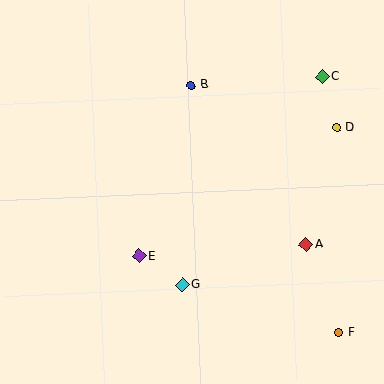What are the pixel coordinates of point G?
Point G is at (182, 285).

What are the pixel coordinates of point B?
Point B is at (191, 85).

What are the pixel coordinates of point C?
Point C is at (322, 76).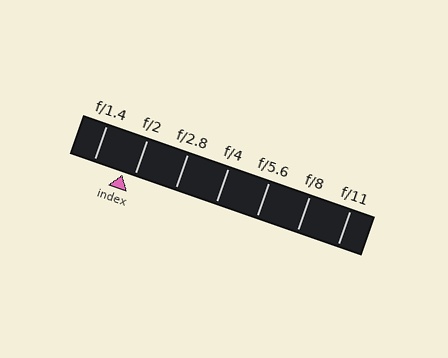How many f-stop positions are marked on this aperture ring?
There are 7 f-stop positions marked.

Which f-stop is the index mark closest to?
The index mark is closest to f/2.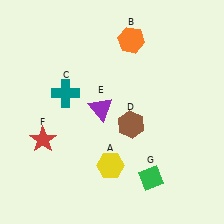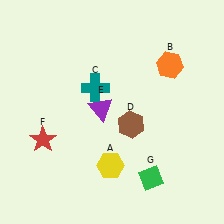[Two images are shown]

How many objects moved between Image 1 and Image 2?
2 objects moved between the two images.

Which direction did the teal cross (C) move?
The teal cross (C) moved right.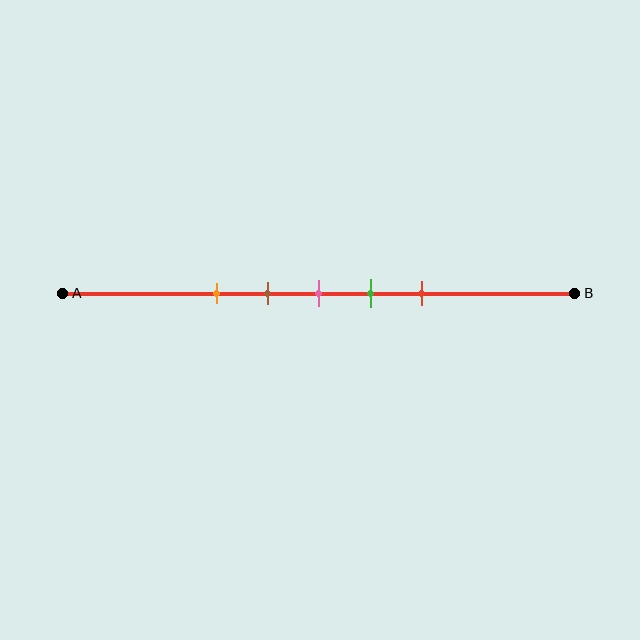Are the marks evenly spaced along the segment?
Yes, the marks are approximately evenly spaced.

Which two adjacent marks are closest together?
The brown and pink marks are the closest adjacent pair.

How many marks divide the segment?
There are 5 marks dividing the segment.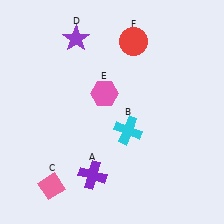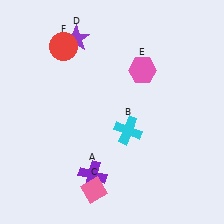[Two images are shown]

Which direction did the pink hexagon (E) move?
The pink hexagon (E) moved right.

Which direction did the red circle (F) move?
The red circle (F) moved left.